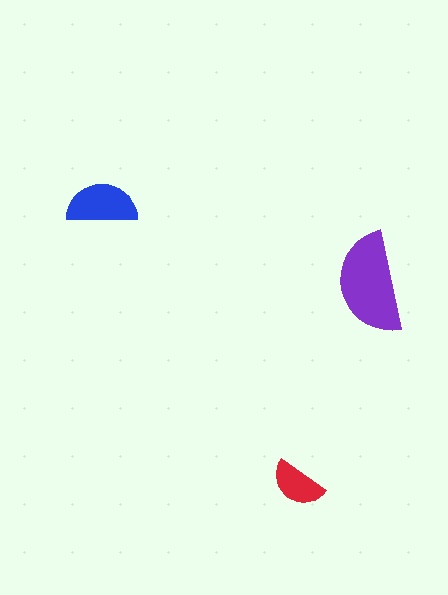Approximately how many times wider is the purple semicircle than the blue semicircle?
About 1.5 times wider.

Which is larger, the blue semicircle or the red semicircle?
The blue one.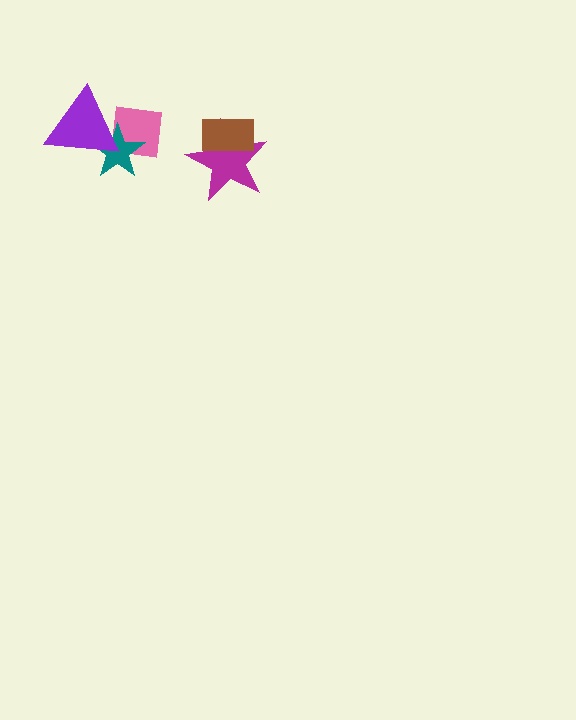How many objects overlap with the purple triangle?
2 objects overlap with the purple triangle.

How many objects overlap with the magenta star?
1 object overlaps with the magenta star.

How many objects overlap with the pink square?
2 objects overlap with the pink square.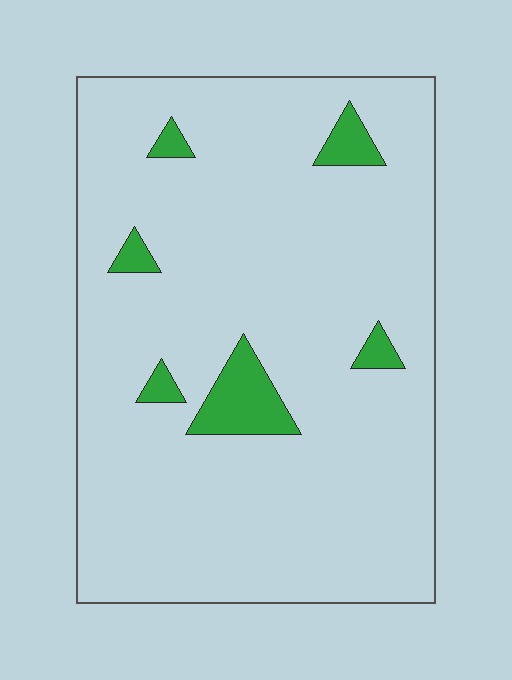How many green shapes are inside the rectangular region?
6.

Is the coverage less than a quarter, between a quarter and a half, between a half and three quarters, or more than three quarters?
Less than a quarter.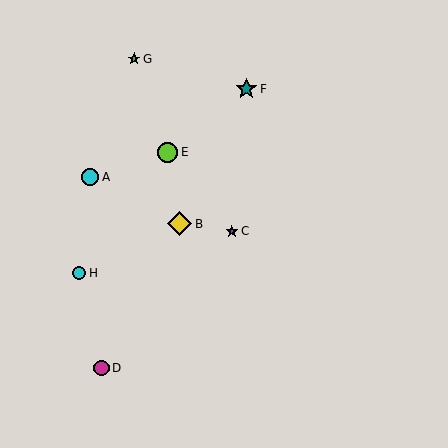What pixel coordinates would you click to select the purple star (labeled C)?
Click at (232, 231) to select the purple star C.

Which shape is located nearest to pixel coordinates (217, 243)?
The purple star (labeled C) at (232, 231) is nearest to that location.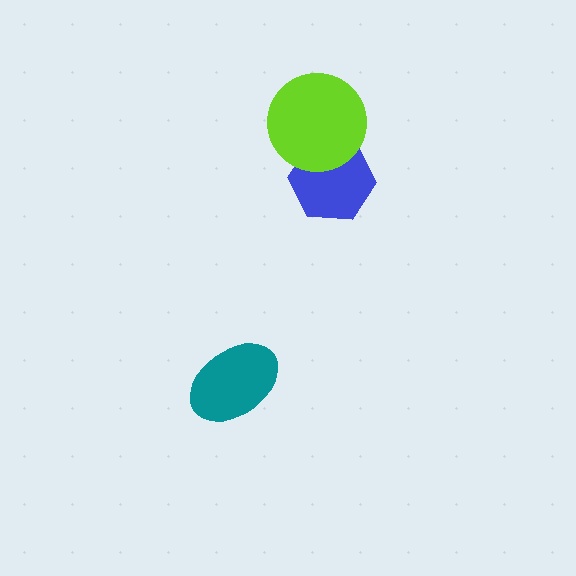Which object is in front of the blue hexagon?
The lime circle is in front of the blue hexagon.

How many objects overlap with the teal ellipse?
0 objects overlap with the teal ellipse.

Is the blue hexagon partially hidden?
Yes, it is partially covered by another shape.